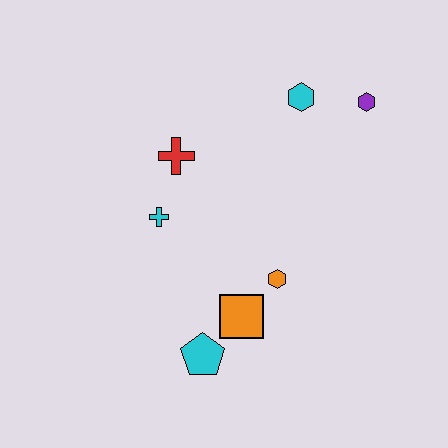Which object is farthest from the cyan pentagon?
The purple hexagon is farthest from the cyan pentagon.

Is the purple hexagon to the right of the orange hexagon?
Yes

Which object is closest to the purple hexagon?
The cyan hexagon is closest to the purple hexagon.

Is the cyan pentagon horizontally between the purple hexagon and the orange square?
No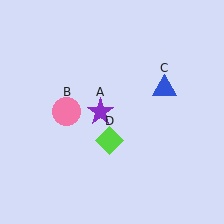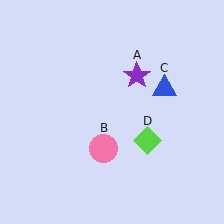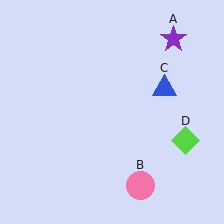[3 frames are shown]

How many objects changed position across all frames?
3 objects changed position: purple star (object A), pink circle (object B), lime diamond (object D).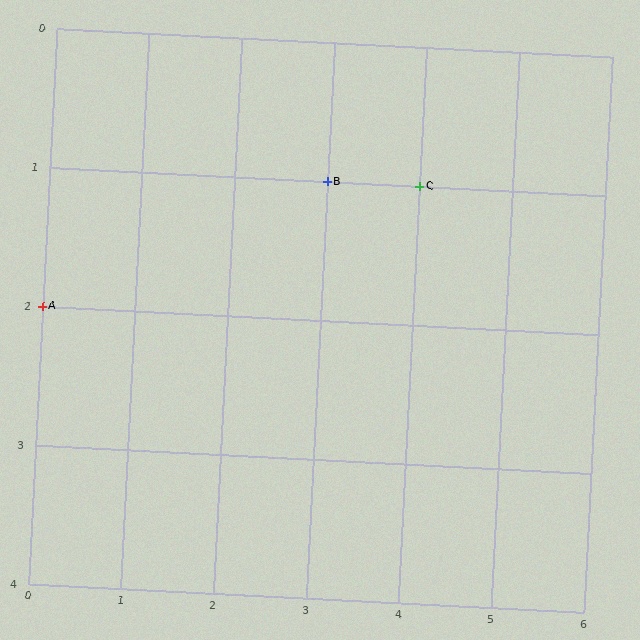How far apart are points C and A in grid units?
Points C and A are 4 columns and 1 row apart (about 4.1 grid units diagonally).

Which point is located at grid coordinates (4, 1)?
Point C is at (4, 1).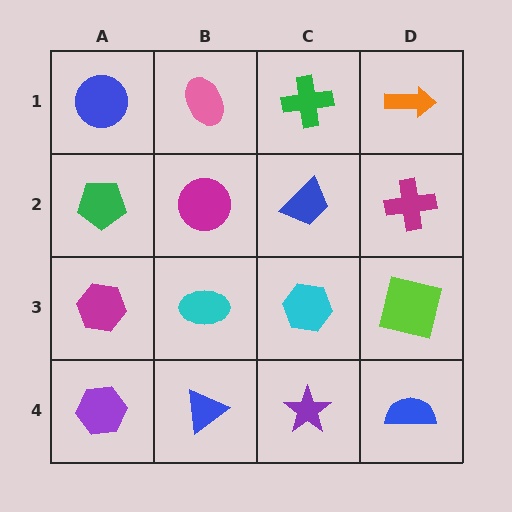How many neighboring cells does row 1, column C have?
3.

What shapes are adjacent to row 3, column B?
A magenta circle (row 2, column B), a blue triangle (row 4, column B), a magenta hexagon (row 3, column A), a cyan hexagon (row 3, column C).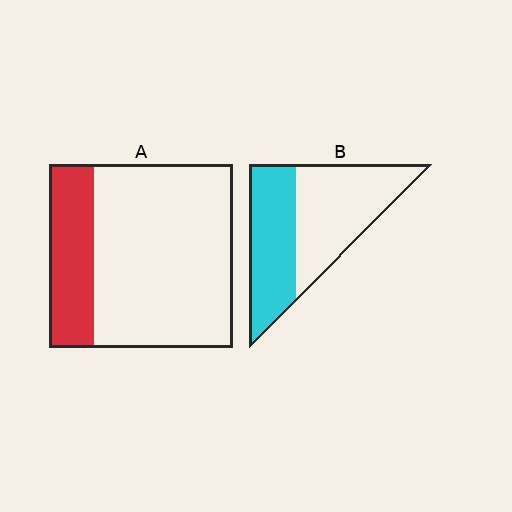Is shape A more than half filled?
No.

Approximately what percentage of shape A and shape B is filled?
A is approximately 25% and B is approximately 45%.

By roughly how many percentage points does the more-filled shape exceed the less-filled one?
By roughly 20 percentage points (B over A).